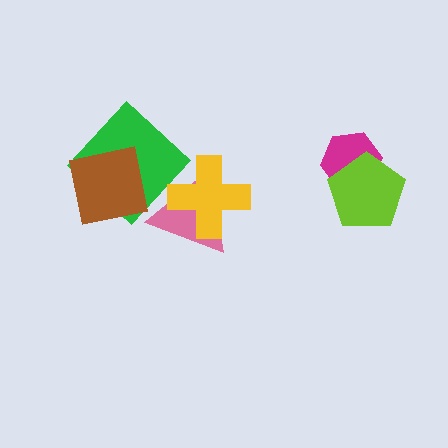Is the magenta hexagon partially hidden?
Yes, it is partially covered by another shape.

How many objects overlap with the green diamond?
2 objects overlap with the green diamond.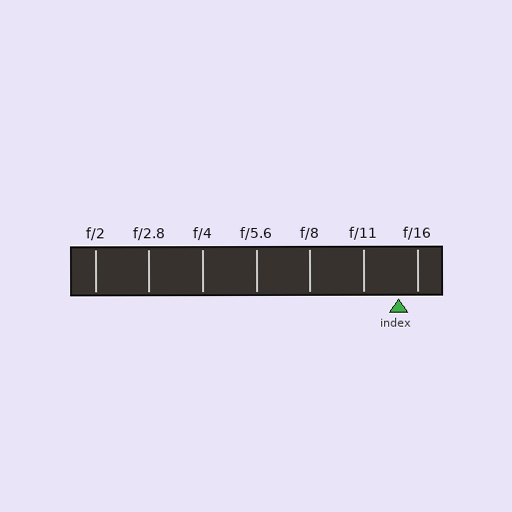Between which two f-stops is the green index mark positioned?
The index mark is between f/11 and f/16.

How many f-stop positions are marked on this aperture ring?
There are 7 f-stop positions marked.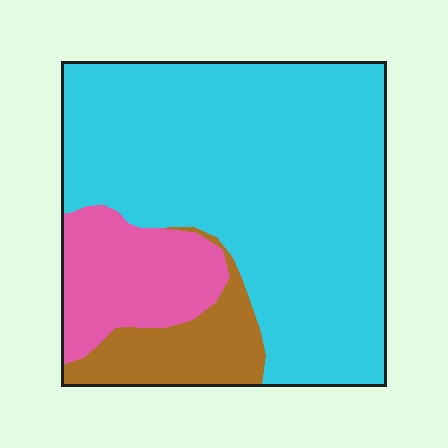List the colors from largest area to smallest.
From largest to smallest: cyan, pink, brown.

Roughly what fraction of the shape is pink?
Pink covers roughly 15% of the shape.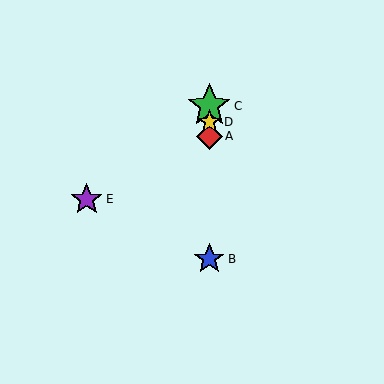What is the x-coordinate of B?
Object B is at x≈209.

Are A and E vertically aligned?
No, A is at x≈209 and E is at x≈87.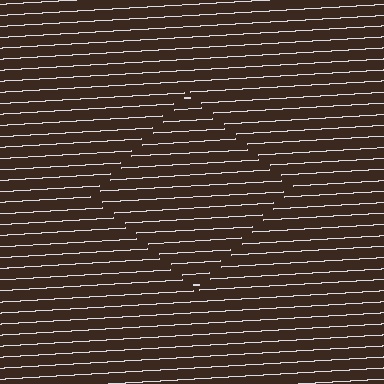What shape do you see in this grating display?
An illusory square. The interior of the shape contains the same grating, shifted by half a period — the contour is defined by the phase discontinuity where line-ends from the inner and outer gratings abut.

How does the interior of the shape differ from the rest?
The interior of the shape contains the same grating, shifted by half a period — the contour is defined by the phase discontinuity where line-ends from the inner and outer gratings abut.